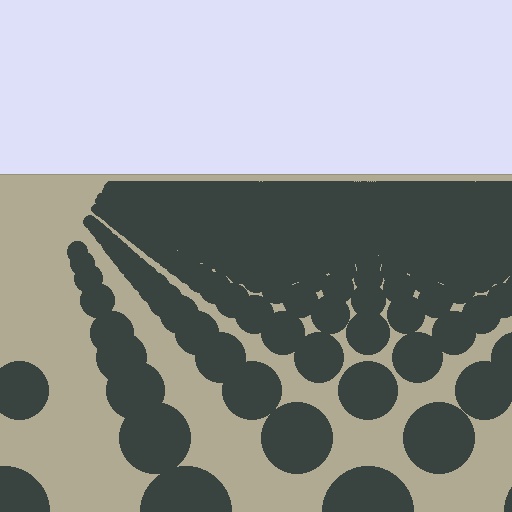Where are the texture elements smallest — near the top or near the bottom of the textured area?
Near the top.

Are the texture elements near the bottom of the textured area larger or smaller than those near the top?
Larger. Near the bottom, elements are closer to the viewer and appear at a bigger on-screen size.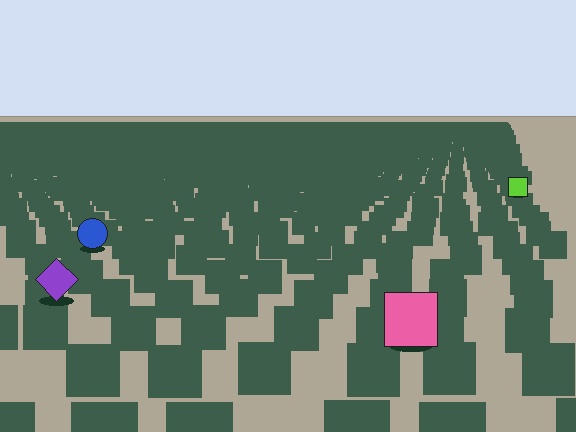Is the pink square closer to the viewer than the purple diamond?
Yes. The pink square is closer — you can tell from the texture gradient: the ground texture is coarser near it.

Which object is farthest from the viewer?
The lime square is farthest from the viewer. It appears smaller and the ground texture around it is denser.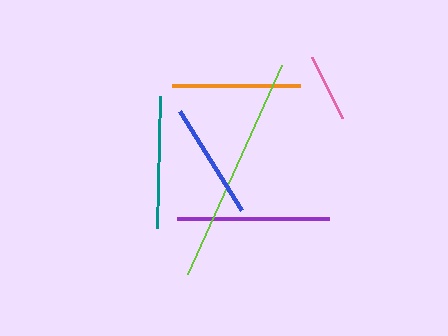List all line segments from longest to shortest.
From longest to shortest: lime, purple, teal, orange, blue, pink.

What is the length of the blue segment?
The blue segment is approximately 117 pixels long.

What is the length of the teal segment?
The teal segment is approximately 133 pixels long.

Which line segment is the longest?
The lime line is the longest at approximately 229 pixels.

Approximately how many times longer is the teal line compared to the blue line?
The teal line is approximately 1.1 times the length of the blue line.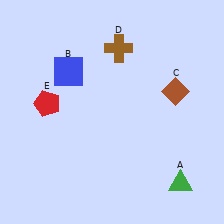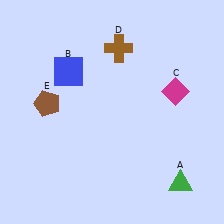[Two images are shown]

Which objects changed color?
C changed from brown to magenta. E changed from red to brown.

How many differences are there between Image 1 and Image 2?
There are 2 differences between the two images.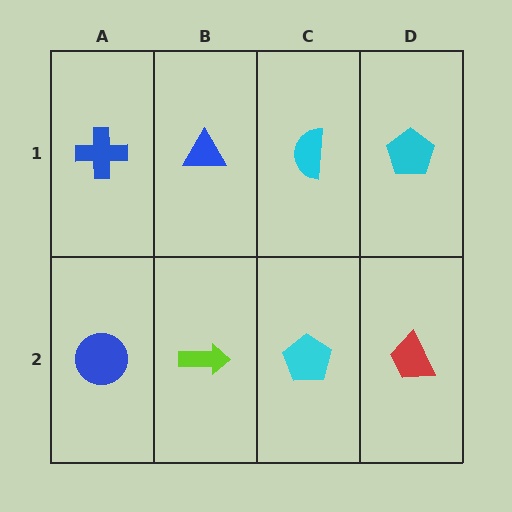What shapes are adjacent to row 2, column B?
A blue triangle (row 1, column B), a blue circle (row 2, column A), a cyan pentagon (row 2, column C).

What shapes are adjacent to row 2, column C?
A cyan semicircle (row 1, column C), a lime arrow (row 2, column B), a red trapezoid (row 2, column D).